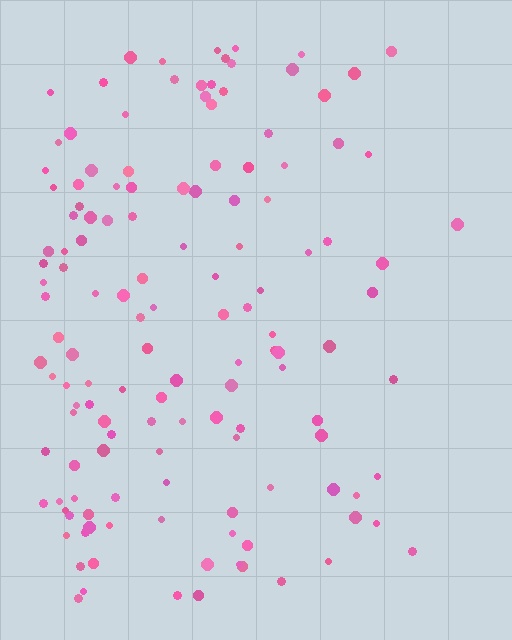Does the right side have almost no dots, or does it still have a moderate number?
Still a moderate number, just noticeably fewer than the left.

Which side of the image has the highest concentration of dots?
The left.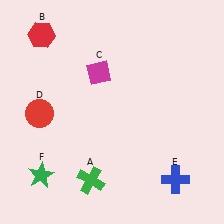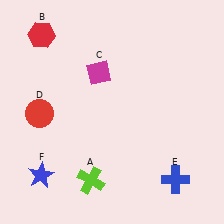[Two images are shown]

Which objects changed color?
A changed from green to lime. F changed from green to blue.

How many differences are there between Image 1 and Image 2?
There are 2 differences between the two images.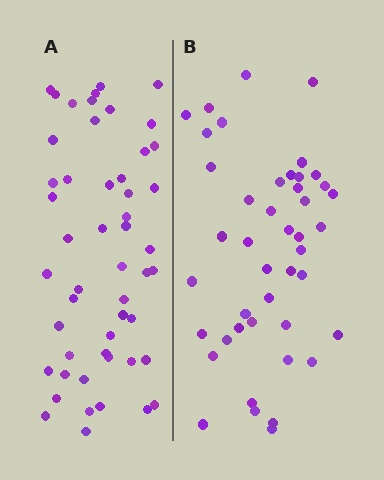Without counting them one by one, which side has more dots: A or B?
Region A (the left region) has more dots.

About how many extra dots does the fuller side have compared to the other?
Region A has roughly 8 or so more dots than region B.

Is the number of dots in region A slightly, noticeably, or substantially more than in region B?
Region A has only slightly more — the two regions are fairly close. The ratio is roughly 1.2 to 1.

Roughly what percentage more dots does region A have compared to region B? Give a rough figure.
About 15% more.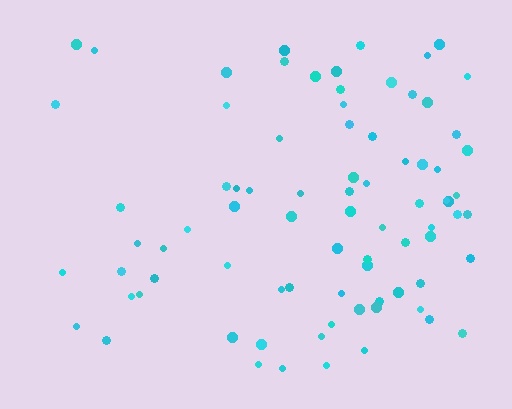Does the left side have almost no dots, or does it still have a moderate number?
Still a moderate number, just noticeably fewer than the right.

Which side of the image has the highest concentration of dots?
The right.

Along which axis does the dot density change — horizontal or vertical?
Horizontal.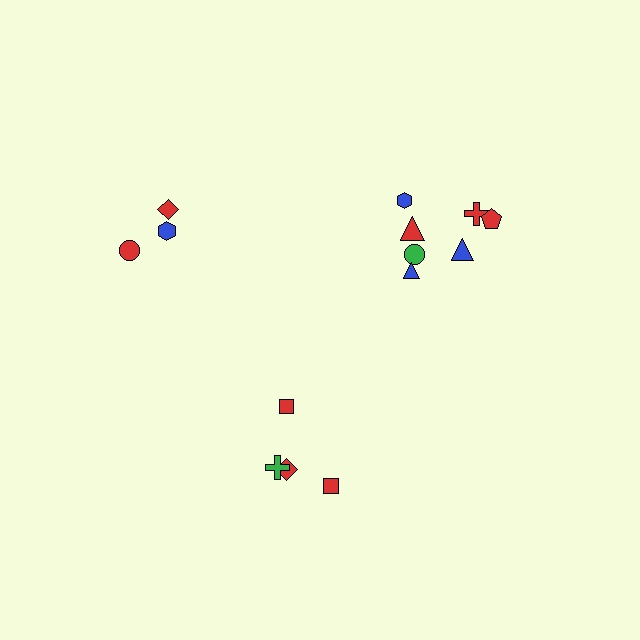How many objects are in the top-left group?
There are 3 objects.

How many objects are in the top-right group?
There are 7 objects.